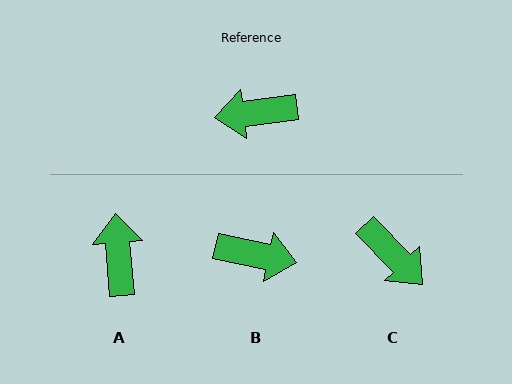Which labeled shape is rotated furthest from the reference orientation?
B, about 161 degrees away.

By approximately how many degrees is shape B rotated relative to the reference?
Approximately 161 degrees counter-clockwise.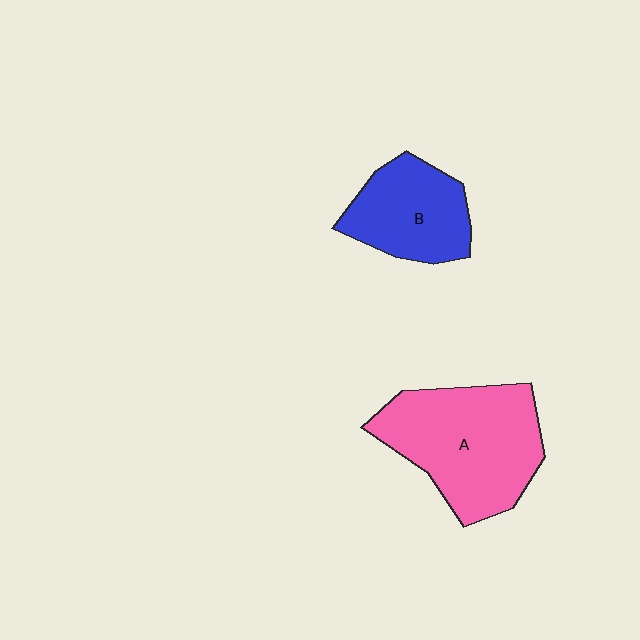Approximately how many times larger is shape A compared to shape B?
Approximately 1.6 times.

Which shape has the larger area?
Shape A (pink).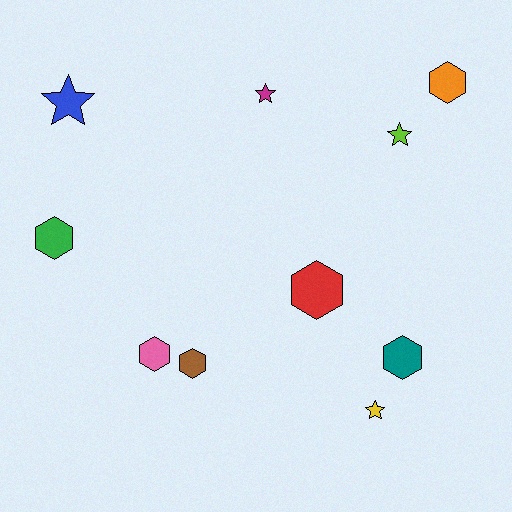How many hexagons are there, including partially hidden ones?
There are 6 hexagons.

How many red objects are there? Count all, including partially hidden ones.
There is 1 red object.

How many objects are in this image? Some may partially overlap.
There are 10 objects.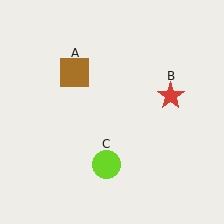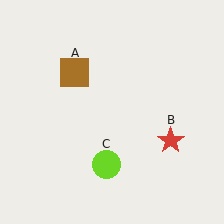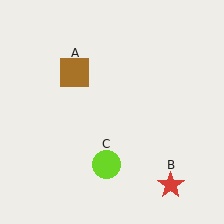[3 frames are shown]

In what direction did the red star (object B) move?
The red star (object B) moved down.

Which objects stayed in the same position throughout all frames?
Brown square (object A) and lime circle (object C) remained stationary.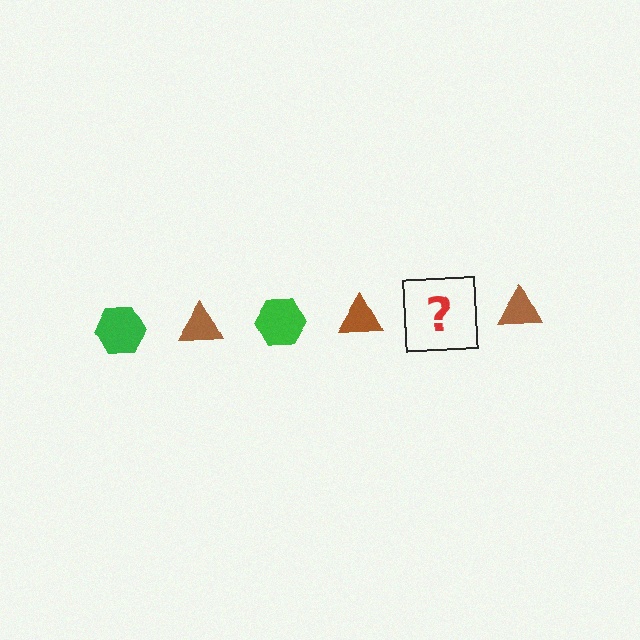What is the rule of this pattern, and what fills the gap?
The rule is that the pattern alternates between green hexagon and brown triangle. The gap should be filled with a green hexagon.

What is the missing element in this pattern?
The missing element is a green hexagon.